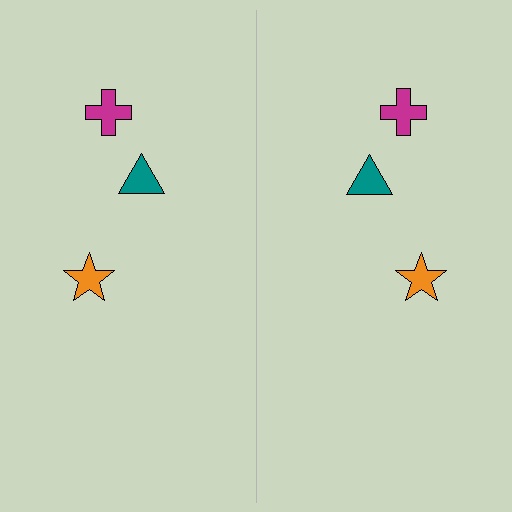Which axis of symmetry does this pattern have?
The pattern has a vertical axis of symmetry running through the center of the image.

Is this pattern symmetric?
Yes, this pattern has bilateral (reflection) symmetry.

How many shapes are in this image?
There are 6 shapes in this image.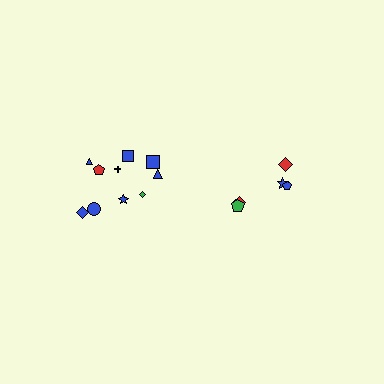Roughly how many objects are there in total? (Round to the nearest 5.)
Roughly 15 objects in total.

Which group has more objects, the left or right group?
The left group.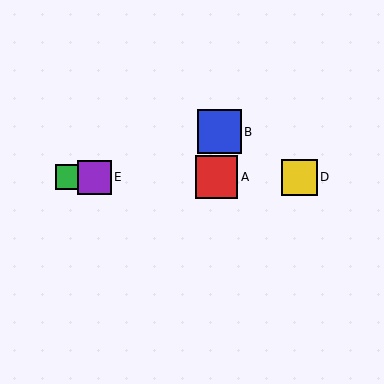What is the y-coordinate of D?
Object D is at y≈177.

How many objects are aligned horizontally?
4 objects (A, C, D, E) are aligned horizontally.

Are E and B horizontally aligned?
No, E is at y≈177 and B is at y≈132.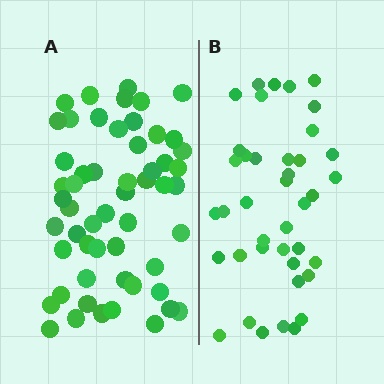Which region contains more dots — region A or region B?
Region A (the left region) has more dots.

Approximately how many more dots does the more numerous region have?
Region A has approximately 15 more dots than region B.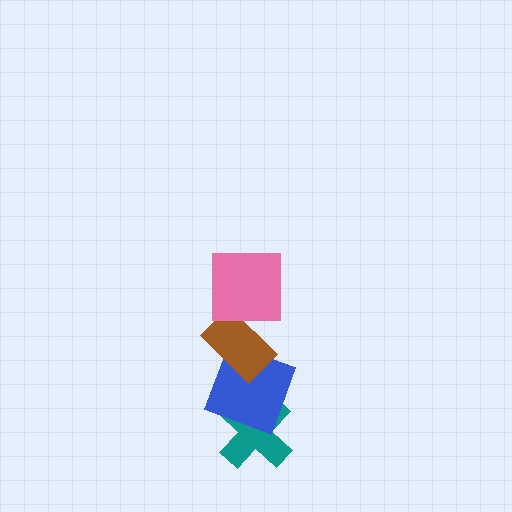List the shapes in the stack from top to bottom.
From top to bottom: the pink square, the brown rectangle, the blue square, the teal cross.